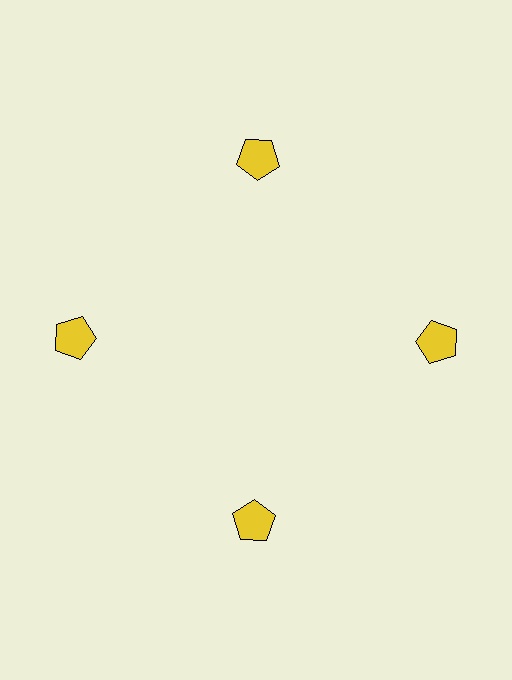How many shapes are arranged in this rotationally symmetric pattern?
There are 4 shapes, arranged in 4 groups of 1.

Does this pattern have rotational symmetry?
Yes, this pattern has 4-fold rotational symmetry. It looks the same after rotating 90 degrees around the center.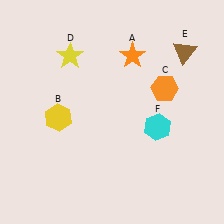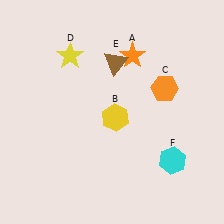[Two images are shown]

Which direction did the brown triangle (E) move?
The brown triangle (E) moved left.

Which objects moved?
The objects that moved are: the yellow hexagon (B), the brown triangle (E), the cyan hexagon (F).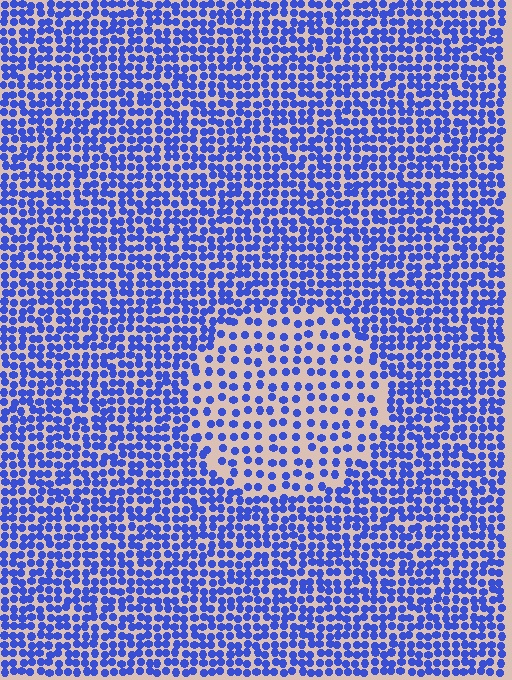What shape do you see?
I see a circle.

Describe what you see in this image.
The image contains small blue elements arranged at two different densities. A circle-shaped region is visible where the elements are less densely packed than the surrounding area.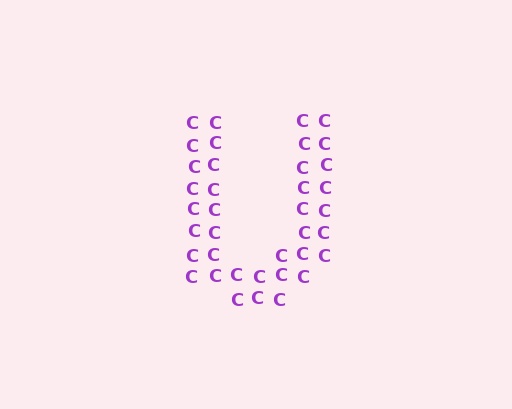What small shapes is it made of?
It is made of small letter C's.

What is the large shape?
The large shape is the letter U.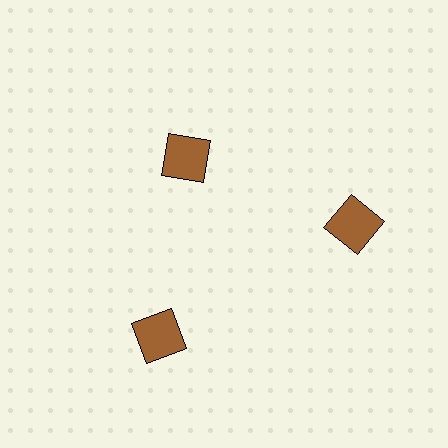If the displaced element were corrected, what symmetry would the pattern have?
It would have 3-fold rotational symmetry — the pattern would map onto itself every 120 degrees.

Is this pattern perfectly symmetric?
No. The 3 brown squares are arranged in a ring, but one element near the 11 o'clock position is pulled inward toward the center, breaking the 3-fold rotational symmetry.